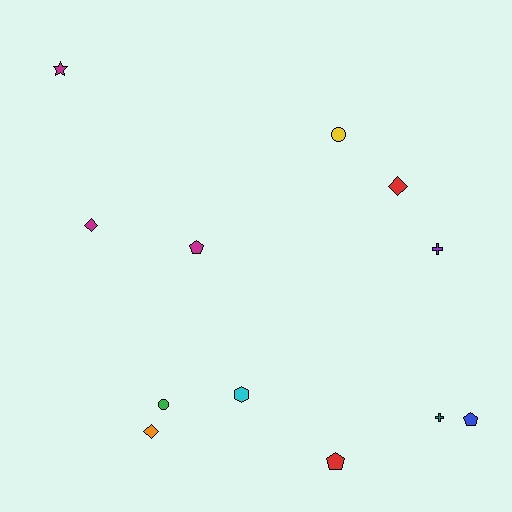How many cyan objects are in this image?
There is 1 cyan object.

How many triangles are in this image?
There are no triangles.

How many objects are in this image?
There are 12 objects.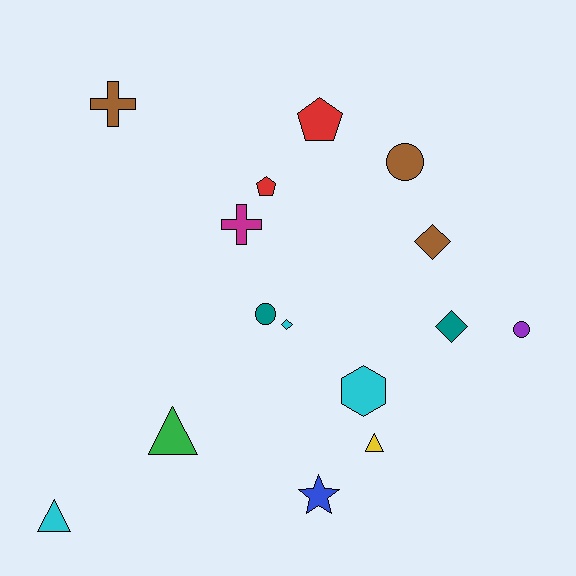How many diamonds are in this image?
There are 3 diamonds.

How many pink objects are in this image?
There are no pink objects.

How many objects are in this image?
There are 15 objects.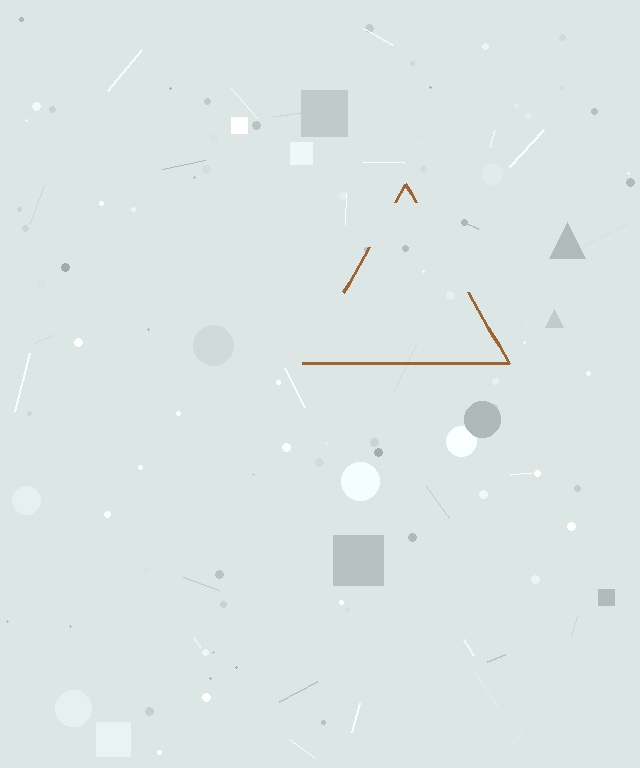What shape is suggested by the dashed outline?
The dashed outline suggests a triangle.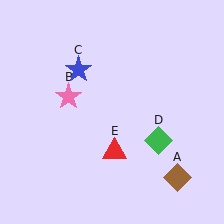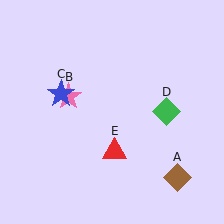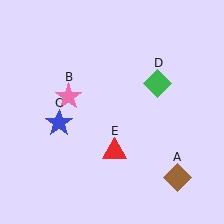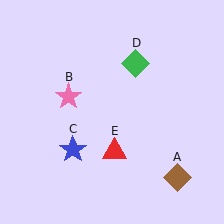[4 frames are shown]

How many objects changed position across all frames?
2 objects changed position: blue star (object C), green diamond (object D).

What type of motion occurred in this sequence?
The blue star (object C), green diamond (object D) rotated counterclockwise around the center of the scene.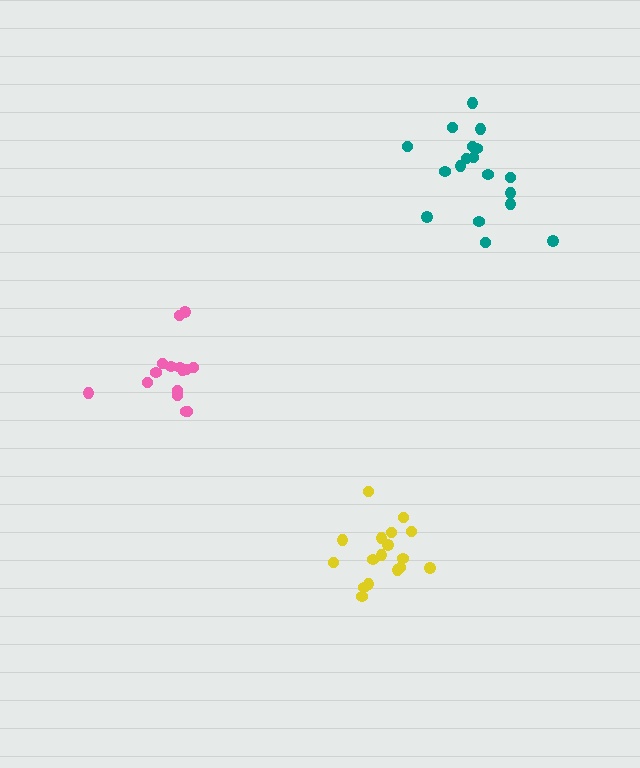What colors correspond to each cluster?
The clusters are colored: pink, yellow, teal.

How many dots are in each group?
Group 1: 15 dots, Group 2: 17 dots, Group 3: 18 dots (50 total).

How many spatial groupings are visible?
There are 3 spatial groupings.